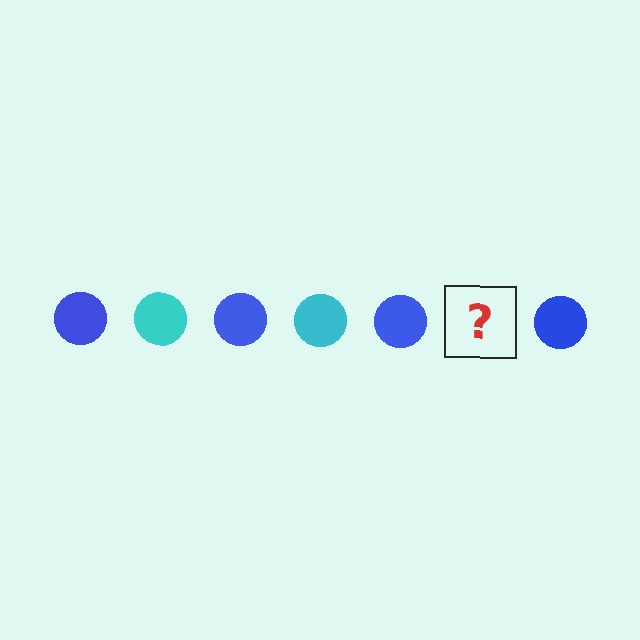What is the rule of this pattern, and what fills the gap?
The rule is that the pattern cycles through blue, cyan circles. The gap should be filled with a cyan circle.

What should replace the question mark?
The question mark should be replaced with a cyan circle.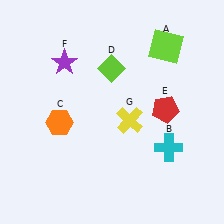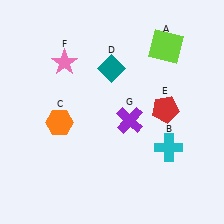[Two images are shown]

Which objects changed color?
D changed from lime to teal. F changed from purple to pink. G changed from yellow to purple.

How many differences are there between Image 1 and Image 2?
There are 3 differences between the two images.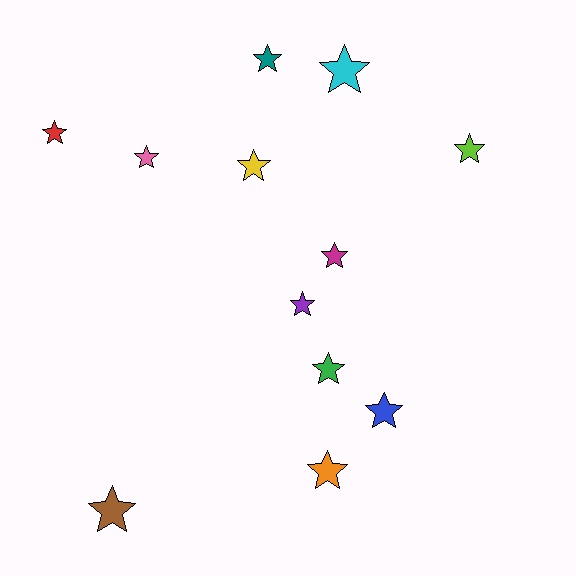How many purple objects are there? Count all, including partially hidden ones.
There is 1 purple object.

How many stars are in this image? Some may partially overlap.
There are 12 stars.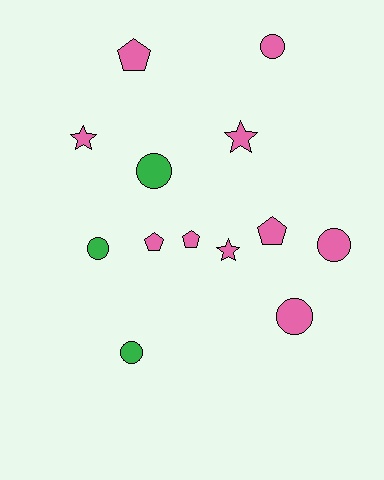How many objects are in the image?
There are 13 objects.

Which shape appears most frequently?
Circle, with 6 objects.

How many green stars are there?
There are no green stars.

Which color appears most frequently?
Pink, with 10 objects.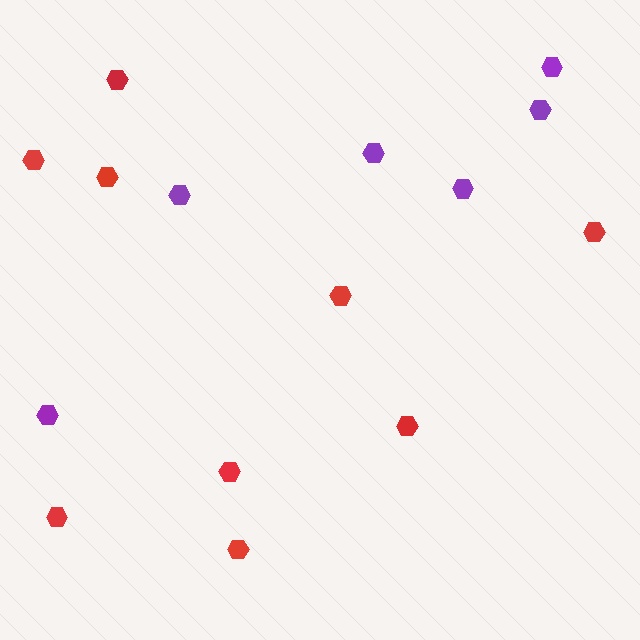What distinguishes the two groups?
There are 2 groups: one group of red hexagons (9) and one group of purple hexagons (6).